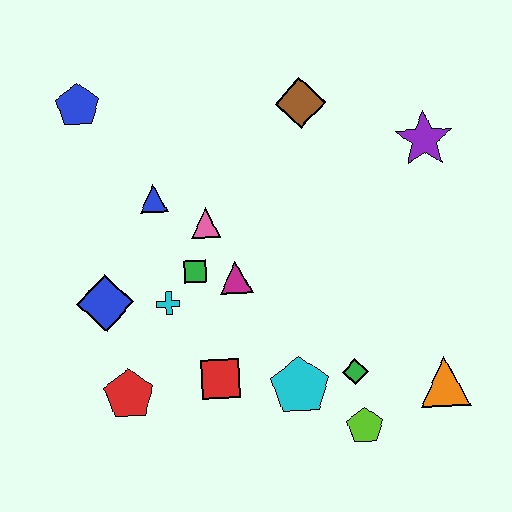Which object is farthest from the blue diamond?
The purple star is farthest from the blue diamond.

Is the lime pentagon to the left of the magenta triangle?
No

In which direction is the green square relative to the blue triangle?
The green square is below the blue triangle.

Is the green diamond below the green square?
Yes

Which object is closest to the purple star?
The brown diamond is closest to the purple star.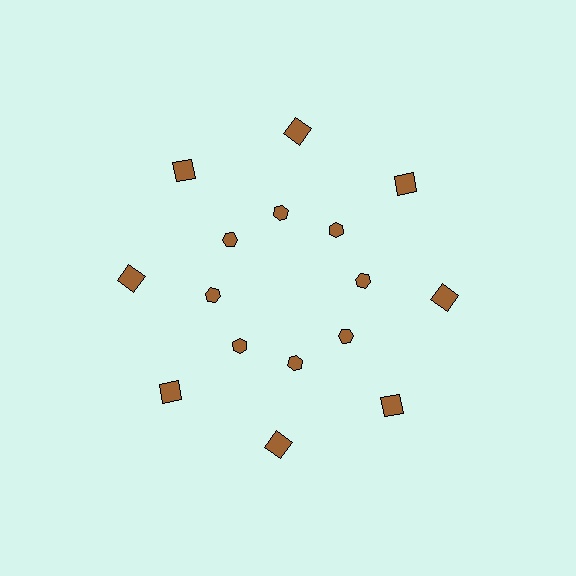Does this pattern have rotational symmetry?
Yes, this pattern has 8-fold rotational symmetry. It looks the same after rotating 45 degrees around the center.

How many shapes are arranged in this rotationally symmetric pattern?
There are 16 shapes, arranged in 8 groups of 2.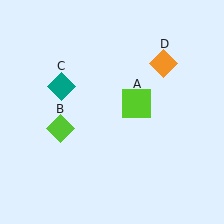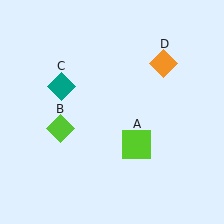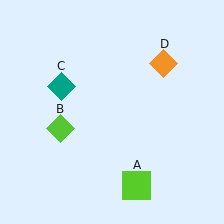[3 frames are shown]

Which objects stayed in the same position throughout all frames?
Lime diamond (object B) and teal diamond (object C) and orange diamond (object D) remained stationary.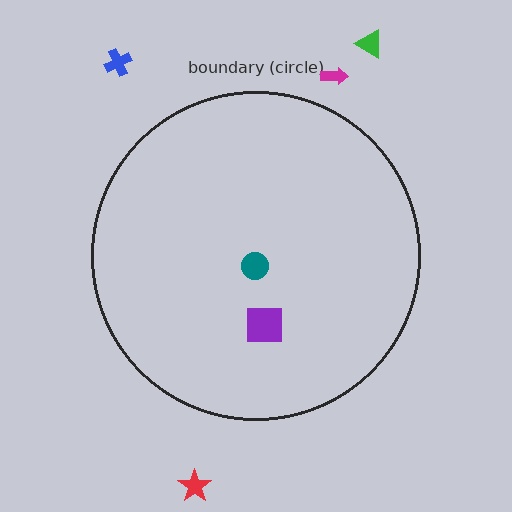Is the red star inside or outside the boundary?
Outside.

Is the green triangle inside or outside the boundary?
Outside.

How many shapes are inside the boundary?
2 inside, 4 outside.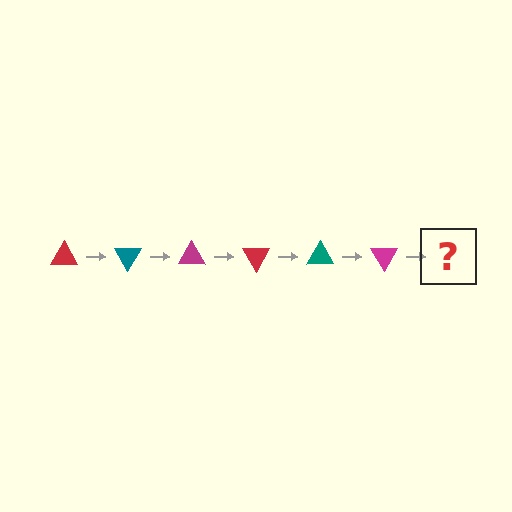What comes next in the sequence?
The next element should be a red triangle, rotated 360 degrees from the start.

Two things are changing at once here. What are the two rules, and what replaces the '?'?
The two rules are that it rotates 60 degrees each step and the color cycles through red, teal, and magenta. The '?' should be a red triangle, rotated 360 degrees from the start.